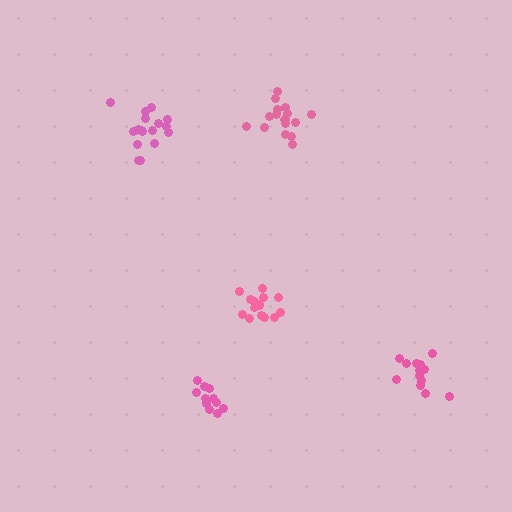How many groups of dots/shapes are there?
There are 5 groups.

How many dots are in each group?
Group 1: 13 dots, Group 2: 15 dots, Group 3: 16 dots, Group 4: 17 dots, Group 5: 11 dots (72 total).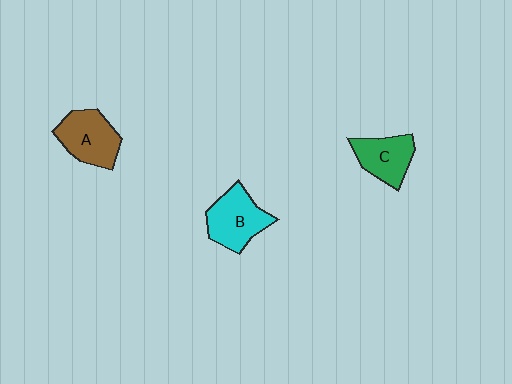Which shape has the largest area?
Shape B (cyan).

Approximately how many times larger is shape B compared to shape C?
Approximately 1.2 times.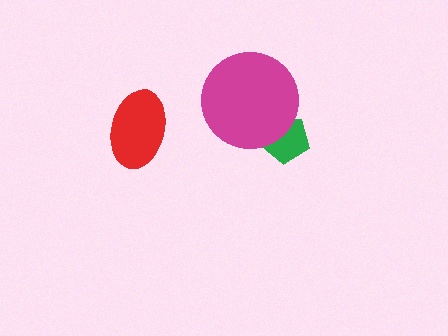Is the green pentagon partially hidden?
Yes, it is partially covered by another shape.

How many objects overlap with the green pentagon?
1 object overlaps with the green pentagon.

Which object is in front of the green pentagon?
The magenta circle is in front of the green pentagon.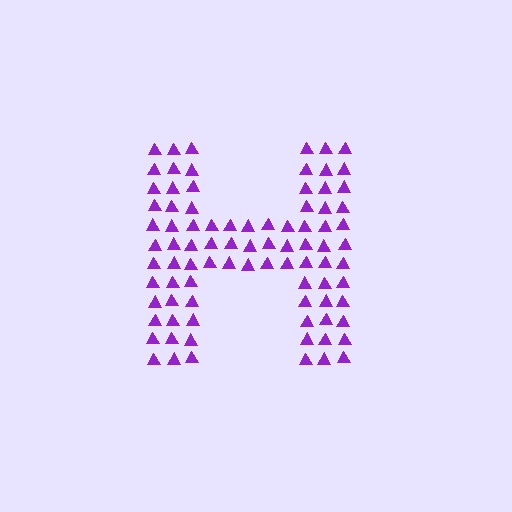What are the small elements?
The small elements are triangles.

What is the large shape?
The large shape is the letter H.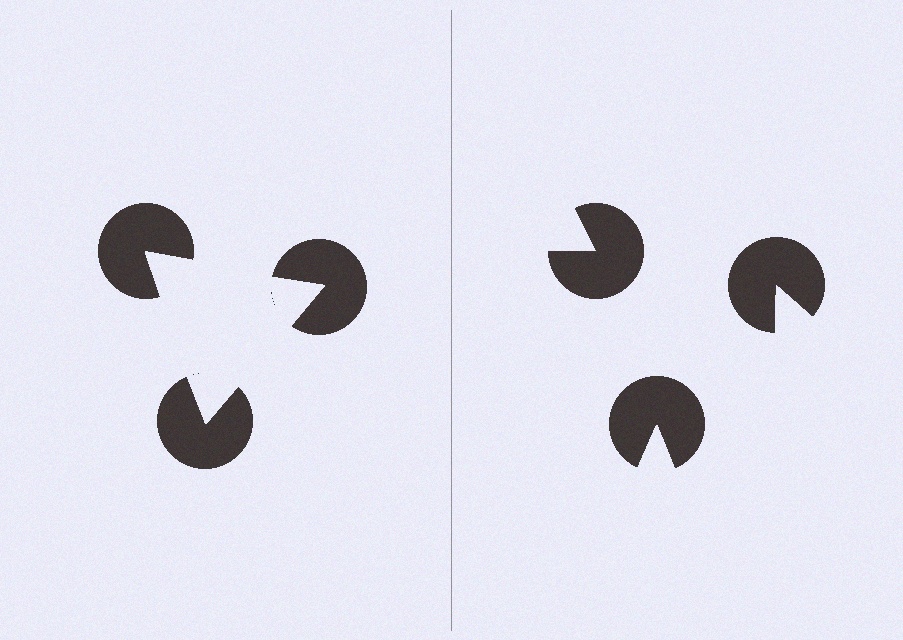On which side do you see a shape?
An illusory triangle appears on the left side. On the right side the wedge cuts are rotated, so no coherent shape forms.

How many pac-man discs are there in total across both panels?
6 — 3 on each side.